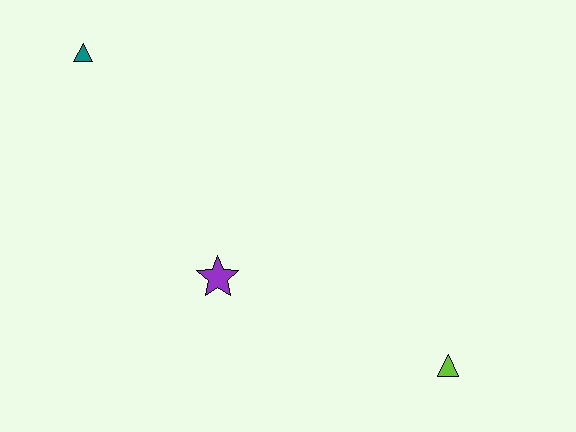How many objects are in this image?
There are 3 objects.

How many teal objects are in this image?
There is 1 teal object.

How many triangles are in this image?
There are 2 triangles.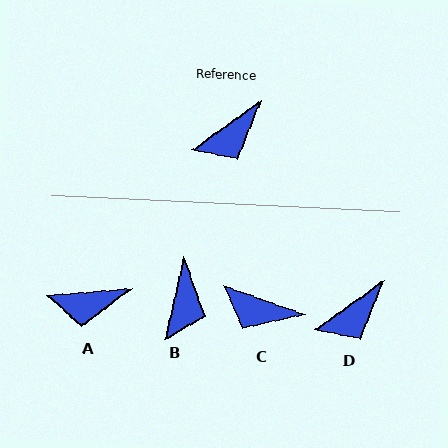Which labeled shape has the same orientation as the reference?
D.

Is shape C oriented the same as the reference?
No, it is off by about 55 degrees.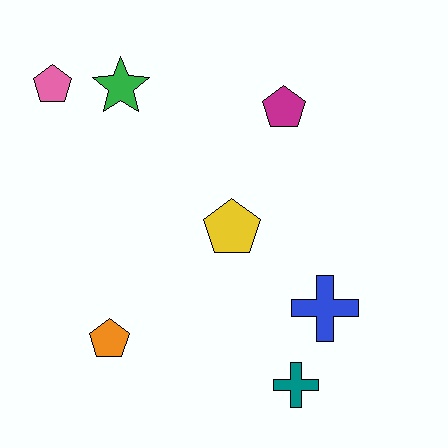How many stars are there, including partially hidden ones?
There is 1 star.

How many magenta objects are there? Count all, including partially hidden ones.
There is 1 magenta object.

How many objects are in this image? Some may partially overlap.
There are 7 objects.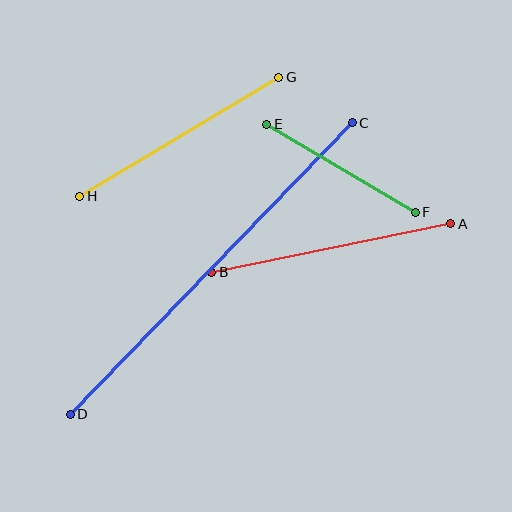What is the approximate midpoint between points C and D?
The midpoint is at approximately (211, 269) pixels.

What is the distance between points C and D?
The distance is approximately 405 pixels.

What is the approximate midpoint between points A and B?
The midpoint is at approximately (331, 248) pixels.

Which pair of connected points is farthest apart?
Points C and D are farthest apart.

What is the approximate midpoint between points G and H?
The midpoint is at approximately (179, 137) pixels.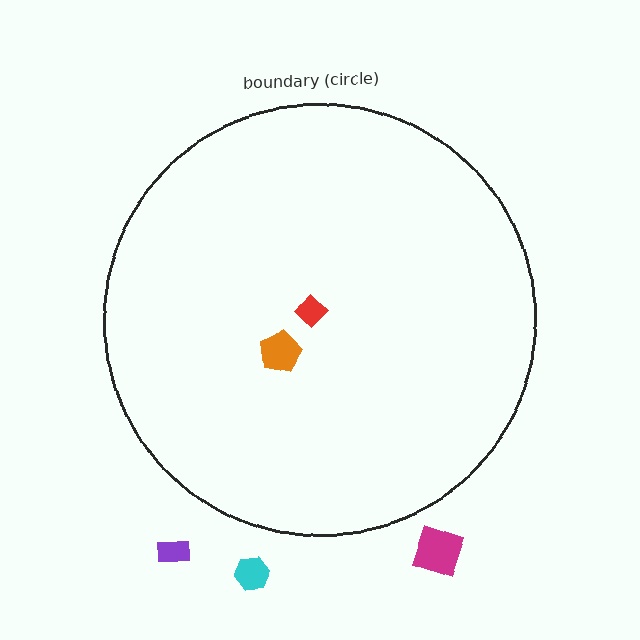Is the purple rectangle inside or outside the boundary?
Outside.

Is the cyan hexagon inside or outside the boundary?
Outside.